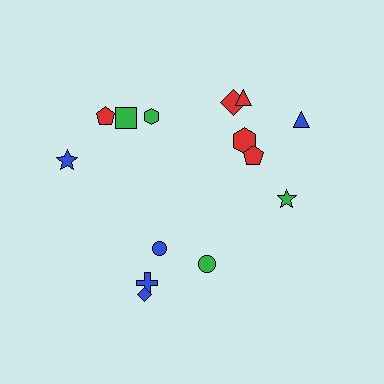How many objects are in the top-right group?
There are 6 objects.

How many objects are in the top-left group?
There are 4 objects.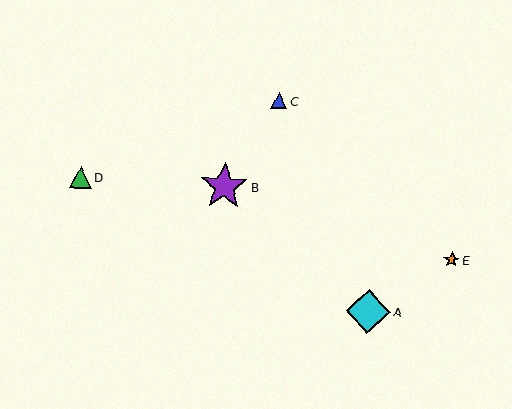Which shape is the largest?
The purple star (labeled B) is the largest.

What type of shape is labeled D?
Shape D is a green triangle.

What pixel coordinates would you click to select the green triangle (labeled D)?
Click at (80, 177) to select the green triangle D.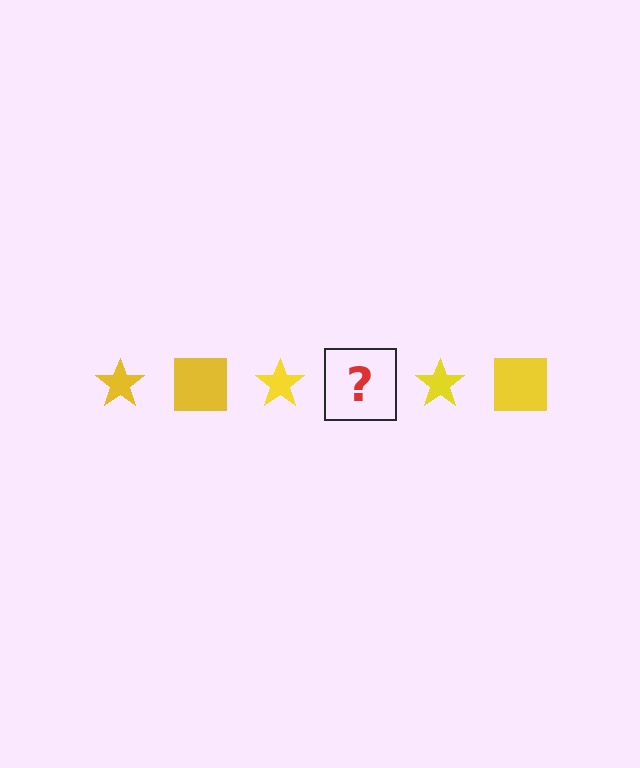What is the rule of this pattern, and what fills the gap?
The rule is that the pattern cycles through star, square shapes in yellow. The gap should be filled with a yellow square.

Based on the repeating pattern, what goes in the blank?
The blank should be a yellow square.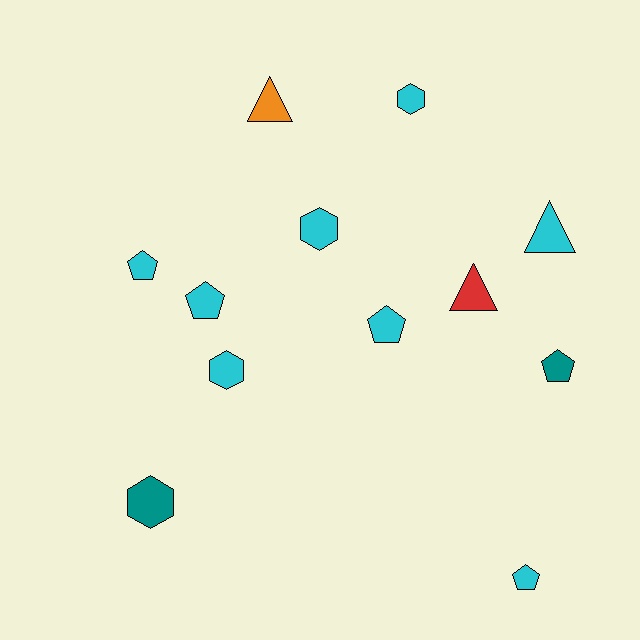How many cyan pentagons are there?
There are 4 cyan pentagons.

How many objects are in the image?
There are 12 objects.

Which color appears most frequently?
Cyan, with 8 objects.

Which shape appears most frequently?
Pentagon, with 5 objects.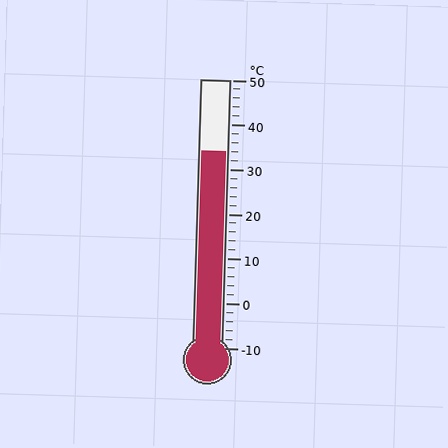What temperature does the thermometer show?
The thermometer shows approximately 34°C.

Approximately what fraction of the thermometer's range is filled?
The thermometer is filled to approximately 75% of its range.